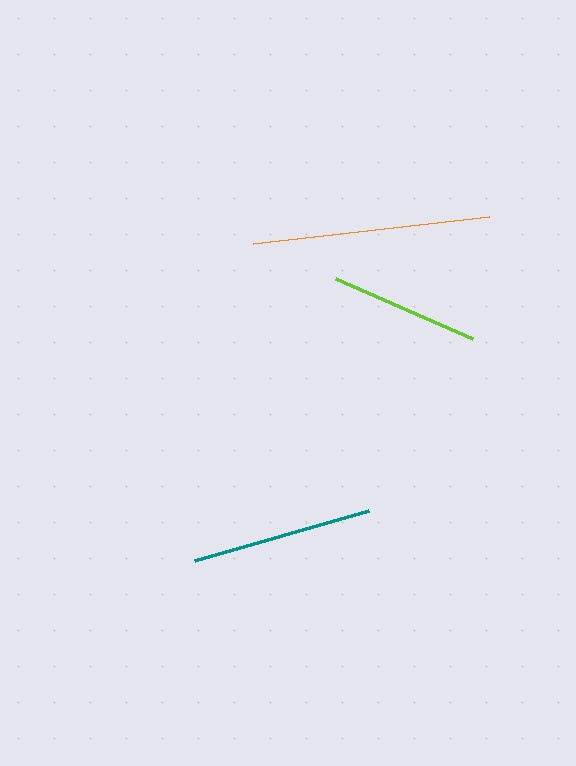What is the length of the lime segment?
The lime segment is approximately 150 pixels long.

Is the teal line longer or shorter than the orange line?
The orange line is longer than the teal line.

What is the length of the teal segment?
The teal segment is approximately 181 pixels long.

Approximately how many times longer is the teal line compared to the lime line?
The teal line is approximately 1.2 times the length of the lime line.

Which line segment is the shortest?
The lime line is the shortest at approximately 150 pixels.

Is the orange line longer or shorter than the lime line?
The orange line is longer than the lime line.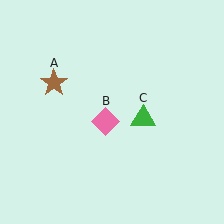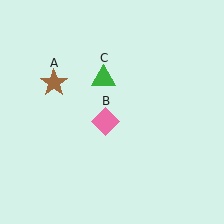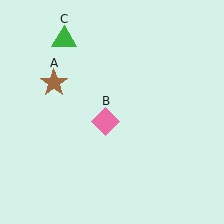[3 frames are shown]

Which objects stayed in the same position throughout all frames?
Brown star (object A) and pink diamond (object B) remained stationary.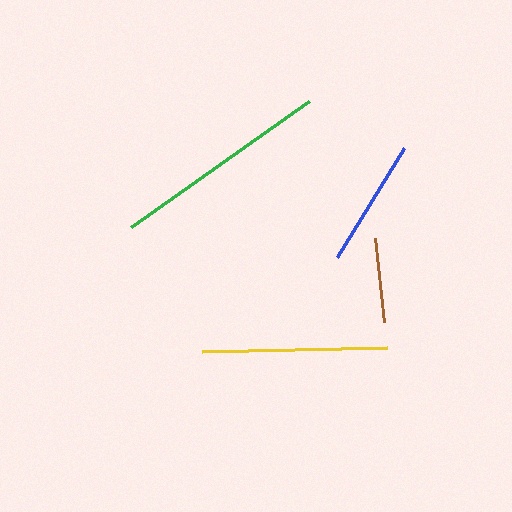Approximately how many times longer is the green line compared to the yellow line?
The green line is approximately 1.2 times the length of the yellow line.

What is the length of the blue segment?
The blue segment is approximately 128 pixels long.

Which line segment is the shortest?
The brown line is the shortest at approximately 84 pixels.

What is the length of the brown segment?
The brown segment is approximately 84 pixels long.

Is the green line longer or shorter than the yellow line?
The green line is longer than the yellow line.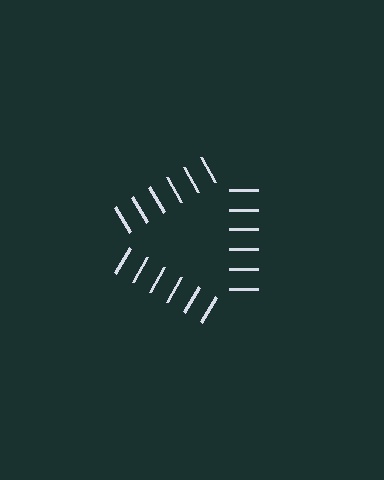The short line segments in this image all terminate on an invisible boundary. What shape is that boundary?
An illusory triangle — the line segments terminate on its edges but no continuous stroke is drawn.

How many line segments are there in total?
18 — 6 along each of the 3 edges.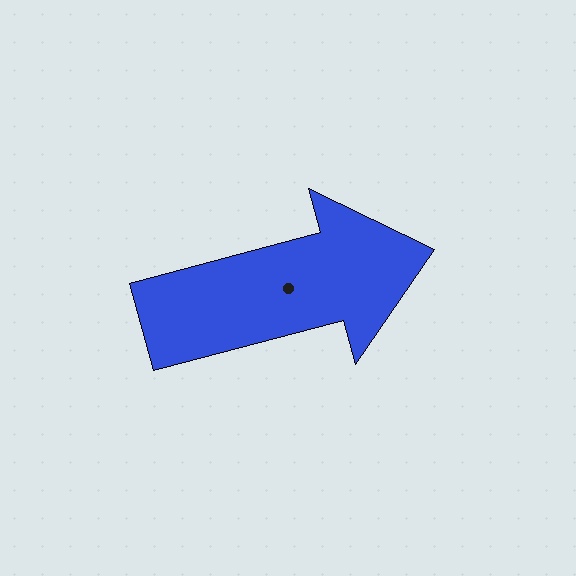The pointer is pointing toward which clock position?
Roughly 3 o'clock.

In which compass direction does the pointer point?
East.